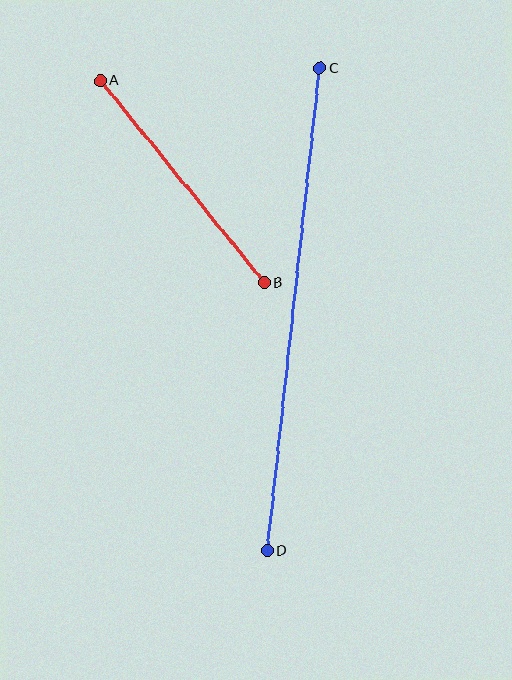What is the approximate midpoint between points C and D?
The midpoint is at approximately (293, 309) pixels.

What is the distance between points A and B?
The distance is approximately 260 pixels.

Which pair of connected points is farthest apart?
Points C and D are farthest apart.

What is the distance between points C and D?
The distance is approximately 485 pixels.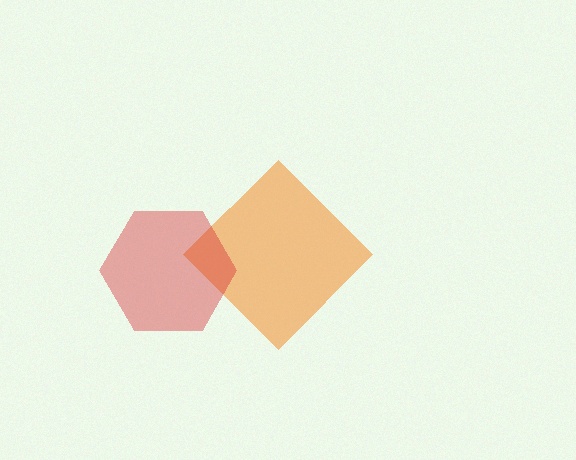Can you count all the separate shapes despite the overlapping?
Yes, there are 2 separate shapes.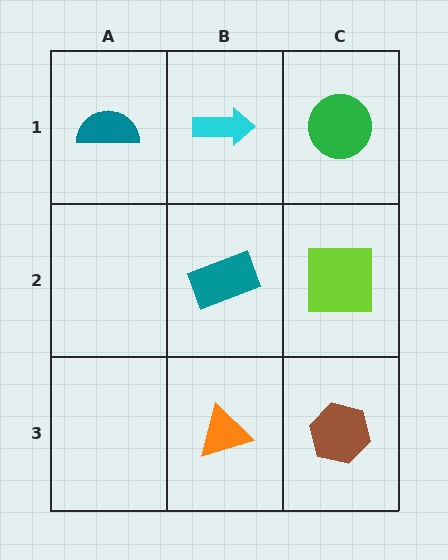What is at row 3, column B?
An orange triangle.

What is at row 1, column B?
A cyan arrow.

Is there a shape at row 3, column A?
No, that cell is empty.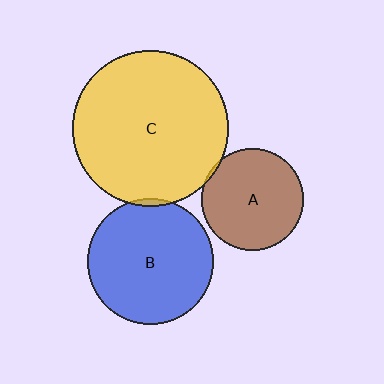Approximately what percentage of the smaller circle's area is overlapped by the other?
Approximately 5%.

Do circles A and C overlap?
Yes.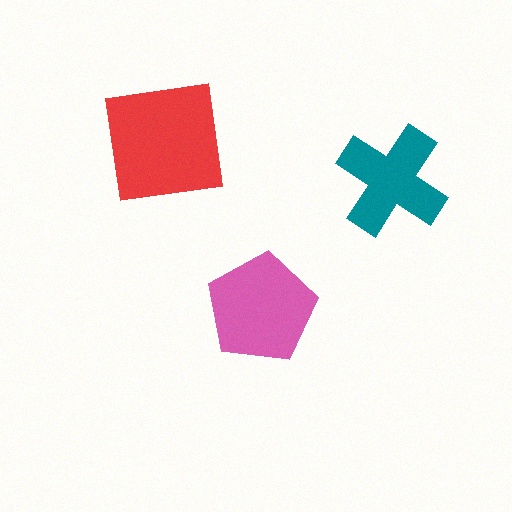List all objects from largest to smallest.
The red square, the pink pentagon, the teal cross.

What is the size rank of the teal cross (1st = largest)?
3rd.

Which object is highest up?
The red square is topmost.